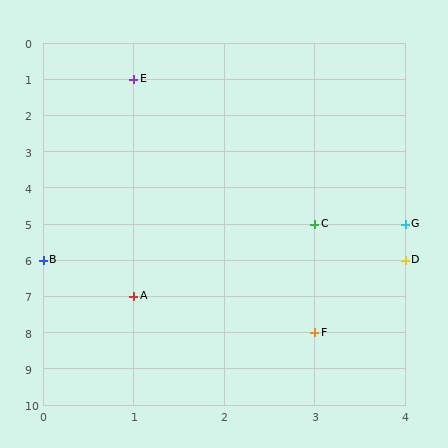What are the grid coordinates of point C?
Point C is at grid coordinates (3, 5).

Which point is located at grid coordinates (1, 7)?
Point A is at (1, 7).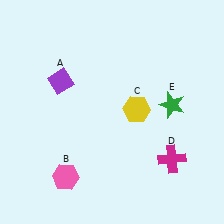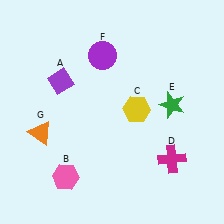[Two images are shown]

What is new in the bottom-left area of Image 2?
An orange triangle (G) was added in the bottom-left area of Image 2.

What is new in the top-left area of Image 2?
A purple circle (F) was added in the top-left area of Image 2.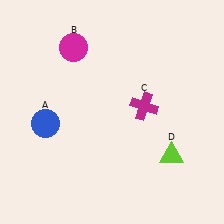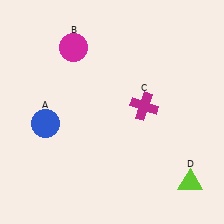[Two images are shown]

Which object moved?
The lime triangle (D) moved down.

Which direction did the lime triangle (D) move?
The lime triangle (D) moved down.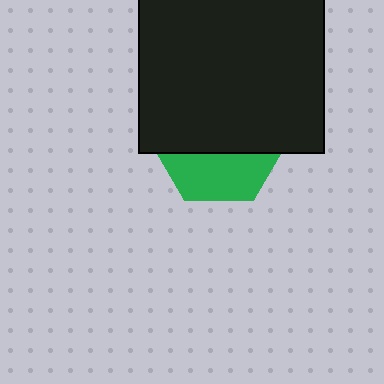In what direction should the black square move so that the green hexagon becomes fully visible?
The black square should move up. That is the shortest direction to clear the overlap and leave the green hexagon fully visible.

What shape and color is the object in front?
The object in front is a black square.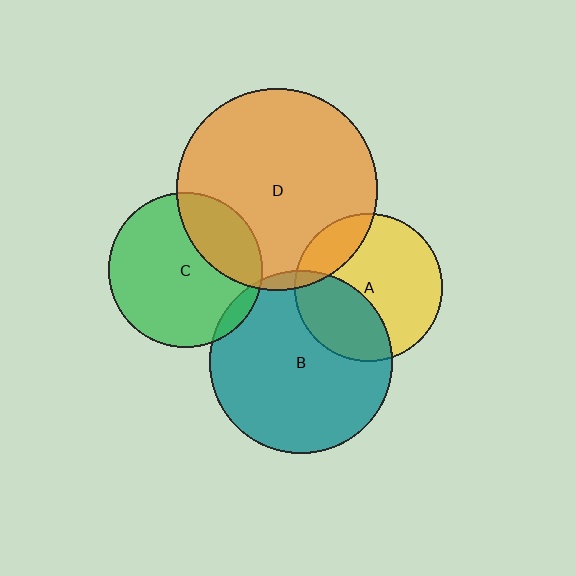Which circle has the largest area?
Circle D (orange).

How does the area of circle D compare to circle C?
Approximately 1.7 times.